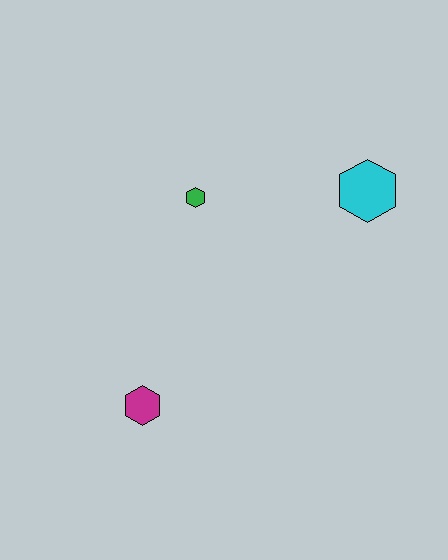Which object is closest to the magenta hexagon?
The green hexagon is closest to the magenta hexagon.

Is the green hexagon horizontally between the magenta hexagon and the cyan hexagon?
Yes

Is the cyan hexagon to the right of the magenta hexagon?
Yes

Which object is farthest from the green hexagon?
The magenta hexagon is farthest from the green hexagon.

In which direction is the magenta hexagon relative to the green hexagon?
The magenta hexagon is below the green hexagon.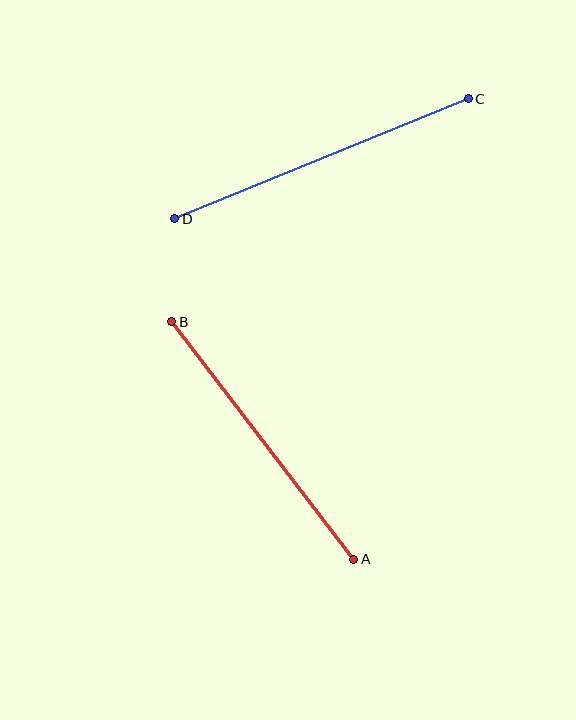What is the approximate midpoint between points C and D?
The midpoint is at approximately (322, 159) pixels.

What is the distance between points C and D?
The distance is approximately 317 pixels.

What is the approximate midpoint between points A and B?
The midpoint is at approximately (263, 440) pixels.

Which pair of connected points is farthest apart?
Points C and D are farthest apart.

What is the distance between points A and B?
The distance is approximately 299 pixels.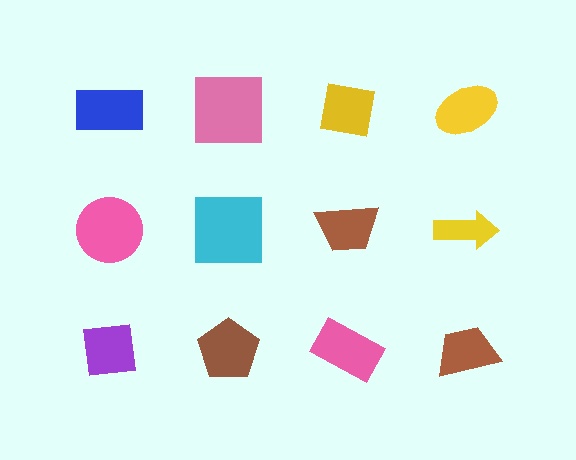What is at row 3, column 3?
A pink rectangle.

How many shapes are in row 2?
4 shapes.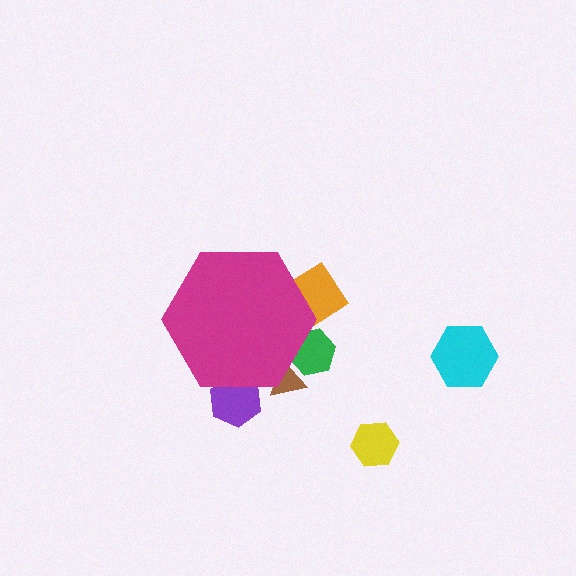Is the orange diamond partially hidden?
Yes, the orange diamond is partially hidden behind the magenta hexagon.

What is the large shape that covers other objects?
A magenta hexagon.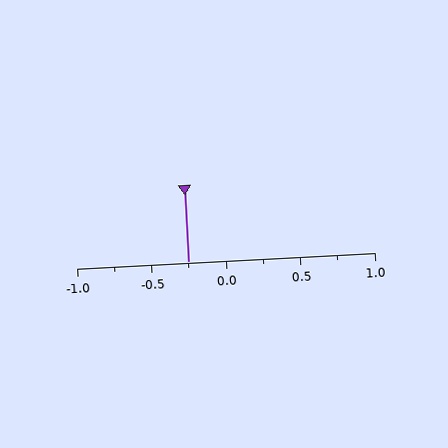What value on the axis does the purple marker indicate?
The marker indicates approximately -0.25.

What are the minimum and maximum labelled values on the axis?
The axis runs from -1.0 to 1.0.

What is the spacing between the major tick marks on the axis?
The major ticks are spaced 0.5 apart.